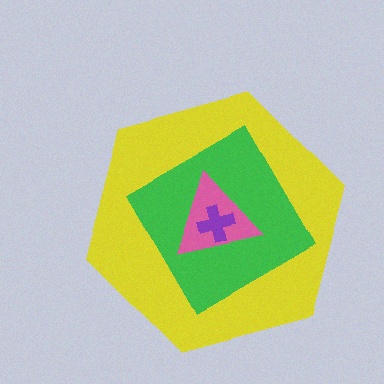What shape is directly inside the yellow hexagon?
The green diamond.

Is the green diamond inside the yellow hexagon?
Yes.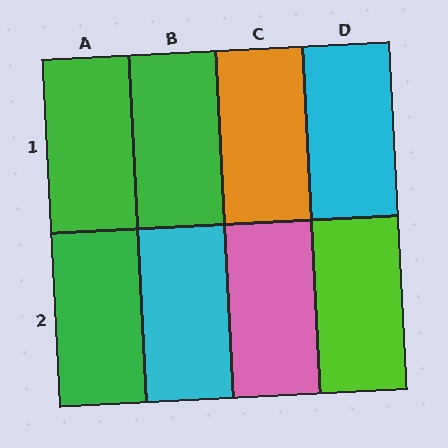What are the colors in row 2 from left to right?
Green, cyan, pink, lime.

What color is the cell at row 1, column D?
Cyan.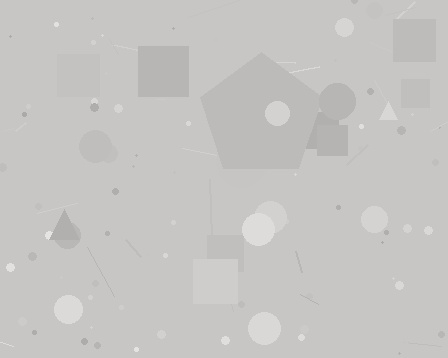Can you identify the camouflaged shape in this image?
The camouflaged shape is a pentagon.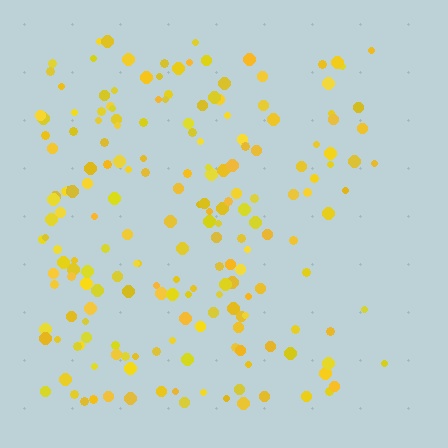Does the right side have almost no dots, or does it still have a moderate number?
Still a moderate number, just noticeably fewer than the left.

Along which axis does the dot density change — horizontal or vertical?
Horizontal.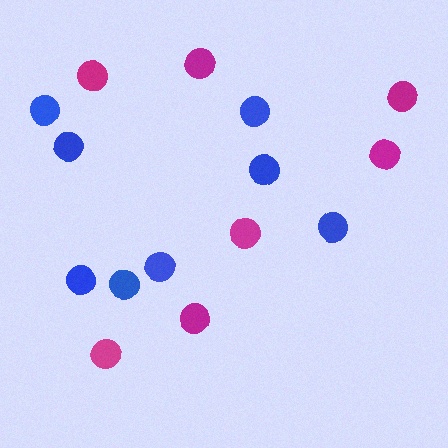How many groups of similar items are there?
There are 2 groups: one group of magenta circles (7) and one group of blue circles (8).